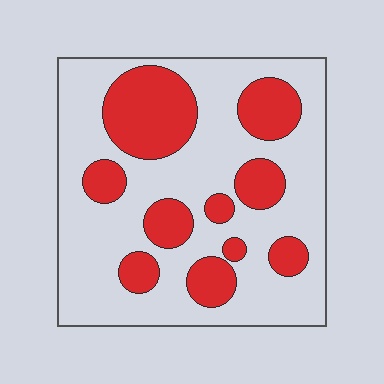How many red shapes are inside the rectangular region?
10.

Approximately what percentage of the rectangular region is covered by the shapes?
Approximately 30%.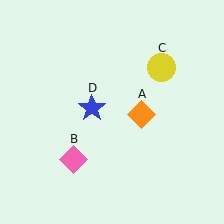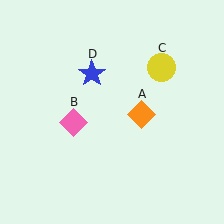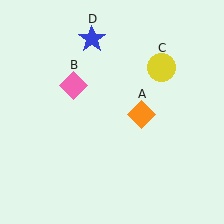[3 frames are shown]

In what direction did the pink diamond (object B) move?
The pink diamond (object B) moved up.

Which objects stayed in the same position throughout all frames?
Orange diamond (object A) and yellow circle (object C) remained stationary.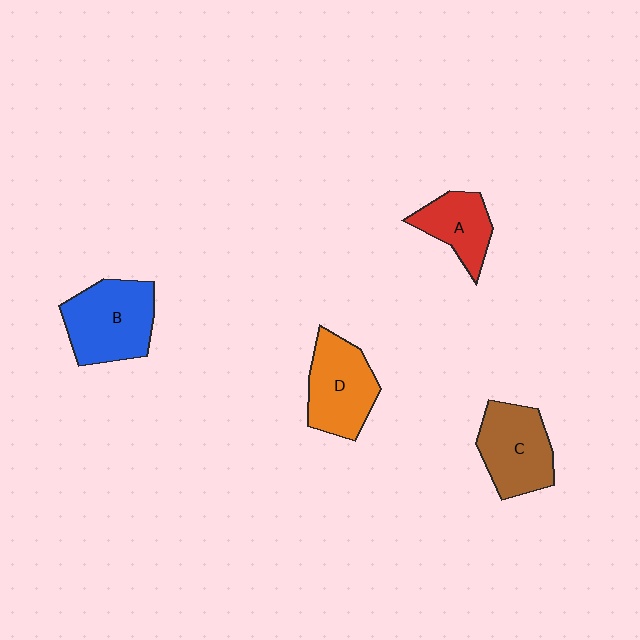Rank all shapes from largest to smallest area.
From largest to smallest: B (blue), C (brown), D (orange), A (red).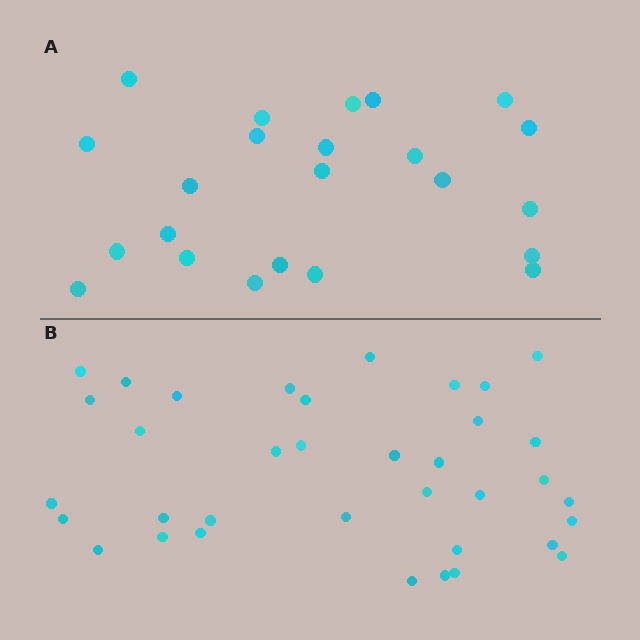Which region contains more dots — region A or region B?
Region B (the bottom region) has more dots.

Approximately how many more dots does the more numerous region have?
Region B has approximately 15 more dots than region A.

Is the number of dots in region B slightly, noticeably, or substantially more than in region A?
Region B has substantially more. The ratio is roughly 1.6 to 1.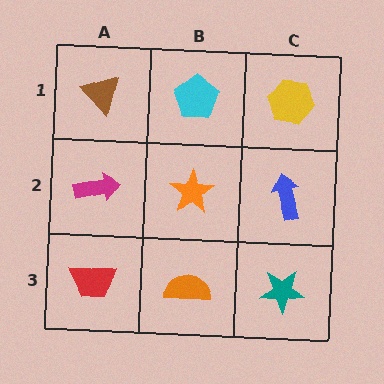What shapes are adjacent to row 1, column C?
A blue arrow (row 2, column C), a cyan pentagon (row 1, column B).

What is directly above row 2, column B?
A cyan pentagon.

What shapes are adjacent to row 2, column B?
A cyan pentagon (row 1, column B), an orange semicircle (row 3, column B), a magenta arrow (row 2, column A), a blue arrow (row 2, column C).